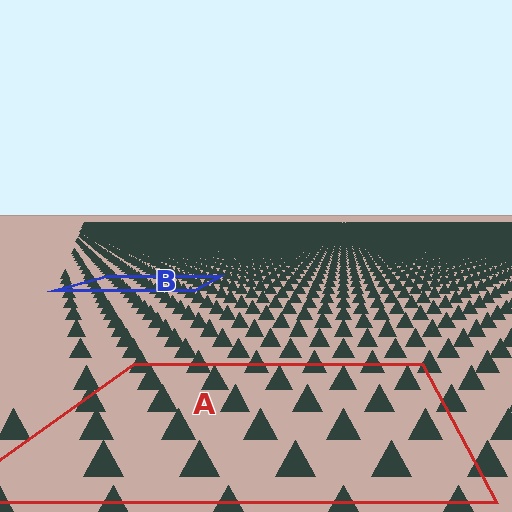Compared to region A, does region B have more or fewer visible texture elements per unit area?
Region B has more texture elements per unit area — they are packed more densely because it is farther away.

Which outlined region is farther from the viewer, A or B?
Region B is farther from the viewer — the texture elements inside it appear smaller and more densely packed.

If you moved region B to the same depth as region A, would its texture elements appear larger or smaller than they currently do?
They would appear larger. At a closer depth, the same texture elements are projected at a bigger on-screen size.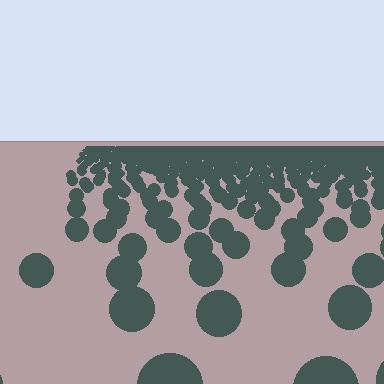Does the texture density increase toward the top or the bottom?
Density increases toward the top.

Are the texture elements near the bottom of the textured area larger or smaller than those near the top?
Larger. Near the bottom, elements are closer to the viewer and appear at a bigger on-screen size.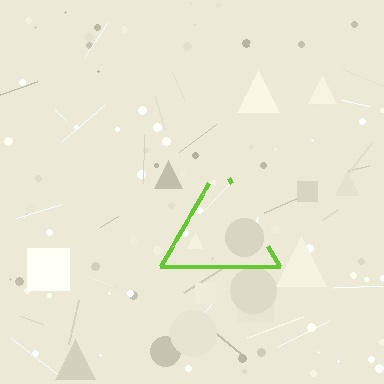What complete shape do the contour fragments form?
The contour fragments form a triangle.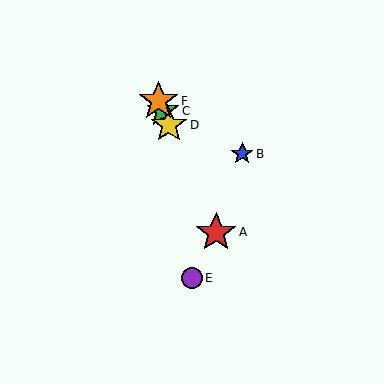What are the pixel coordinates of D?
Object D is at (169, 125).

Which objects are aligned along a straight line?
Objects A, C, D, F are aligned along a straight line.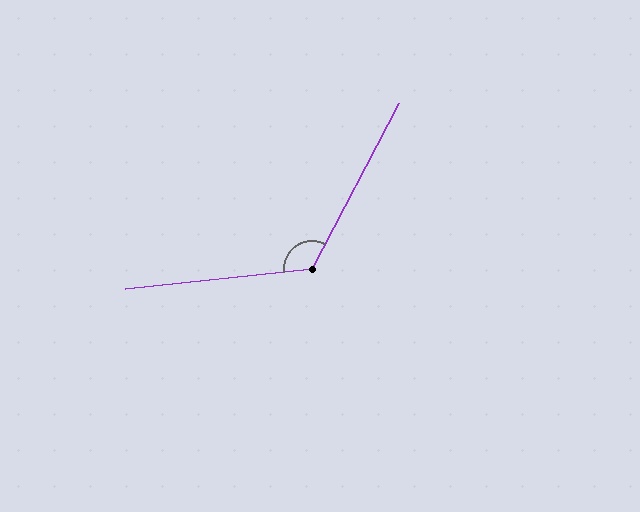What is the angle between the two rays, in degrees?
Approximately 124 degrees.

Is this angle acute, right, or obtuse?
It is obtuse.